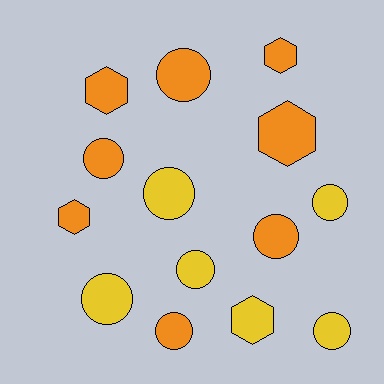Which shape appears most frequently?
Circle, with 9 objects.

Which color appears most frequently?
Orange, with 8 objects.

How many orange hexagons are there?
There are 4 orange hexagons.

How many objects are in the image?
There are 14 objects.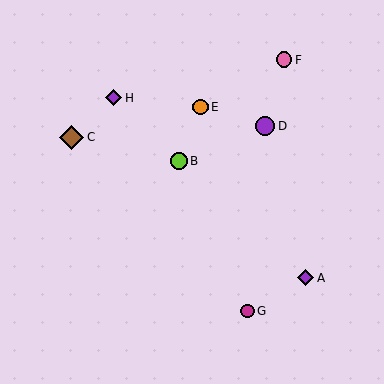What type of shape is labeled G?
Shape G is a magenta circle.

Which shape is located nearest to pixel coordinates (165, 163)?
The lime circle (labeled B) at (179, 161) is nearest to that location.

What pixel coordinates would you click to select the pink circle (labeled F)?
Click at (284, 60) to select the pink circle F.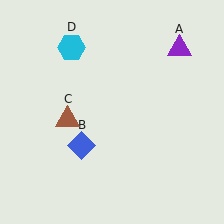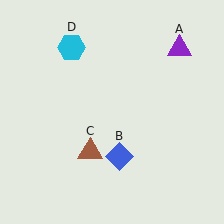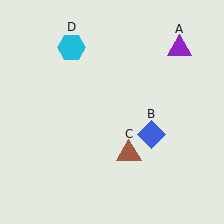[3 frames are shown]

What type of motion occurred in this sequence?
The blue diamond (object B), brown triangle (object C) rotated counterclockwise around the center of the scene.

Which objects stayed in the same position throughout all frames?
Purple triangle (object A) and cyan hexagon (object D) remained stationary.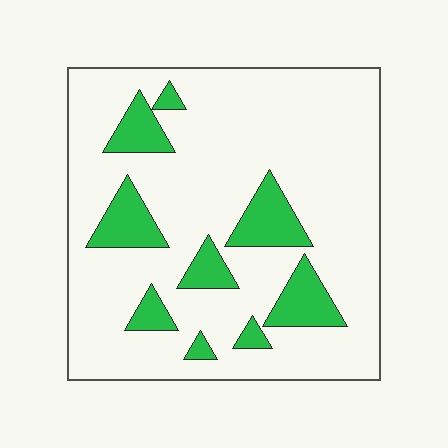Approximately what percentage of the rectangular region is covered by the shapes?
Approximately 20%.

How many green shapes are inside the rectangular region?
9.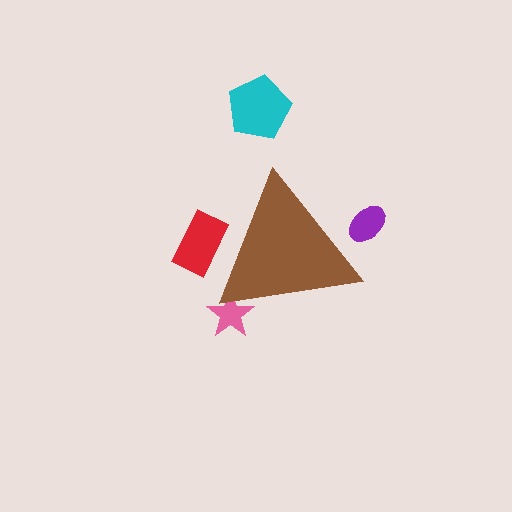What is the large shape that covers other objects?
A brown triangle.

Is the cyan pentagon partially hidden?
No, the cyan pentagon is fully visible.